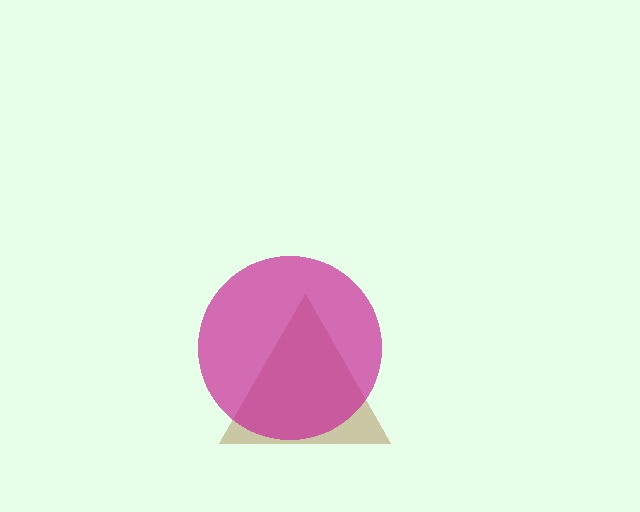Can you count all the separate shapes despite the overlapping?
Yes, there are 2 separate shapes.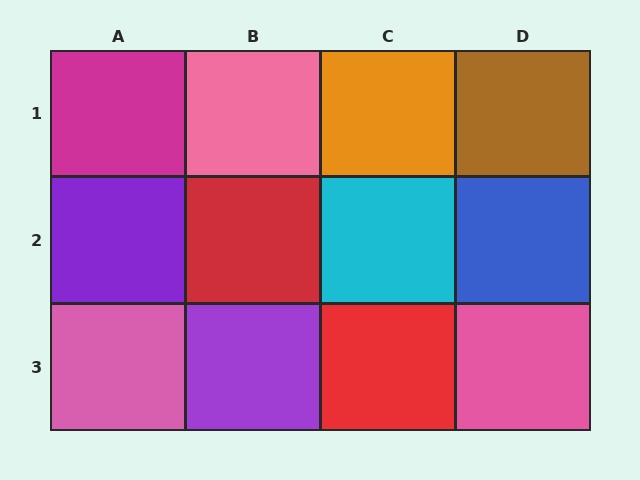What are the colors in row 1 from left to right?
Magenta, pink, orange, brown.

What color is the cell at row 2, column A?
Purple.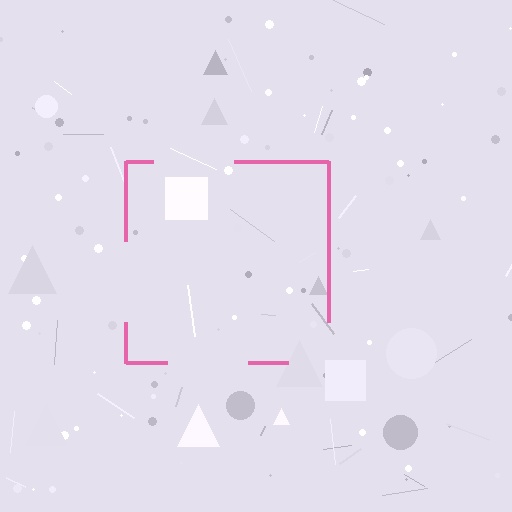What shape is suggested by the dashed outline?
The dashed outline suggests a square.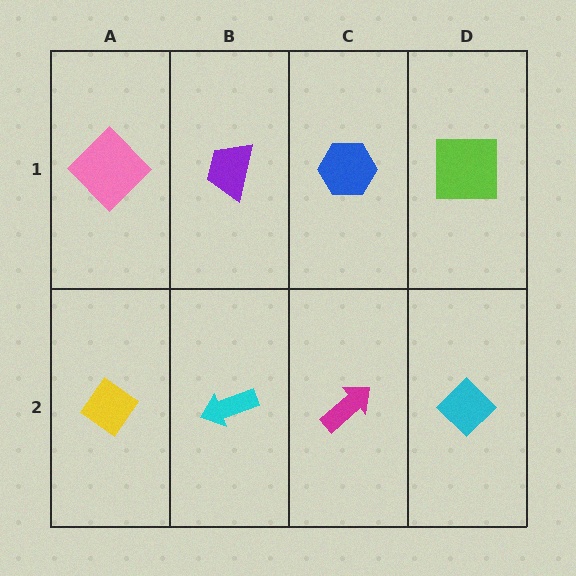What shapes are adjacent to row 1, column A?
A yellow diamond (row 2, column A), a purple trapezoid (row 1, column B).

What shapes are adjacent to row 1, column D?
A cyan diamond (row 2, column D), a blue hexagon (row 1, column C).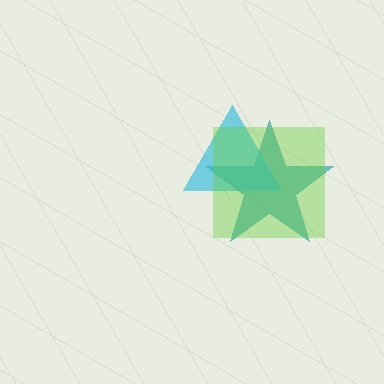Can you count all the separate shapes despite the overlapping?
Yes, there are 3 separate shapes.